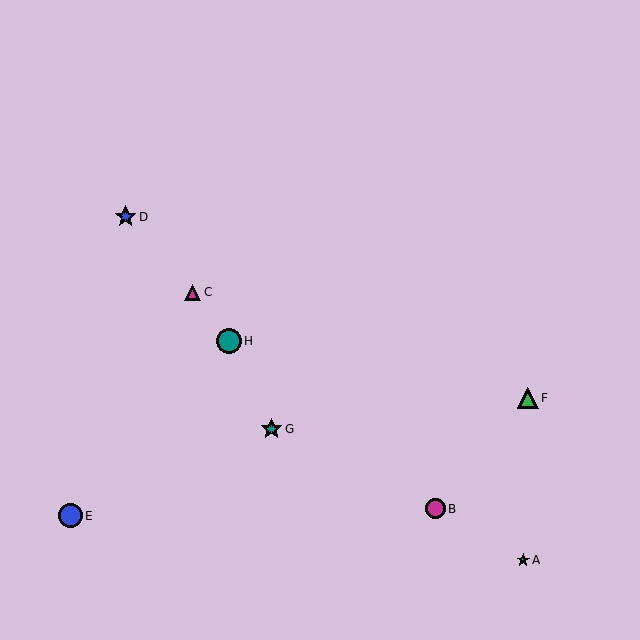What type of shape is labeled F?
Shape F is a green triangle.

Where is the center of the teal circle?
The center of the teal circle is at (229, 341).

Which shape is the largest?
The teal circle (labeled H) is the largest.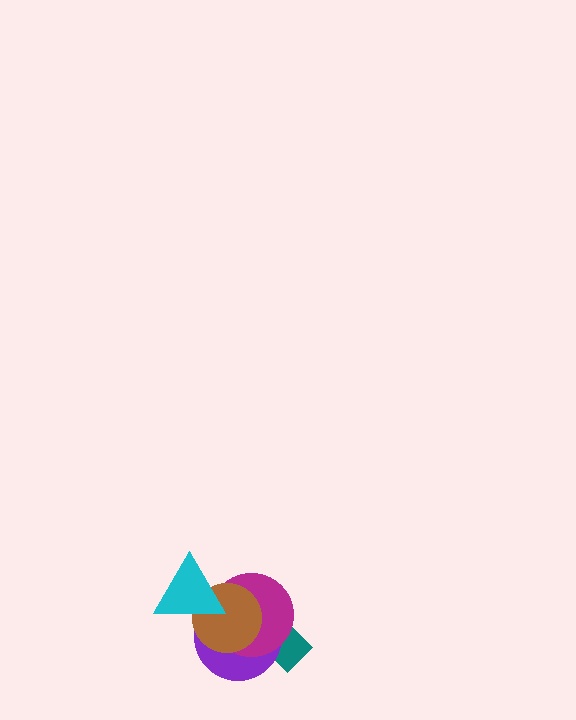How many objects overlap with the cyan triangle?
3 objects overlap with the cyan triangle.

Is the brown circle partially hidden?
Yes, it is partially covered by another shape.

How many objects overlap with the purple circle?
4 objects overlap with the purple circle.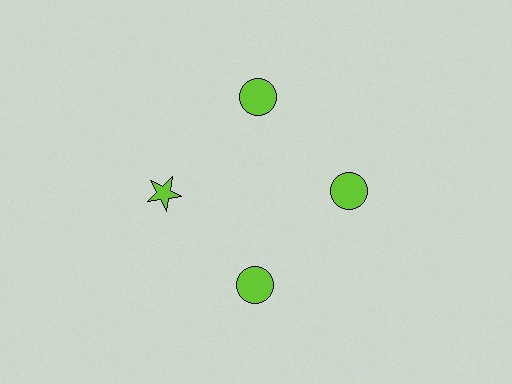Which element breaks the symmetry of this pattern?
The lime star at roughly the 9 o'clock position breaks the symmetry. All other shapes are lime circles.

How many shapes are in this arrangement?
There are 4 shapes arranged in a ring pattern.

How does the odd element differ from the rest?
It has a different shape: star instead of circle.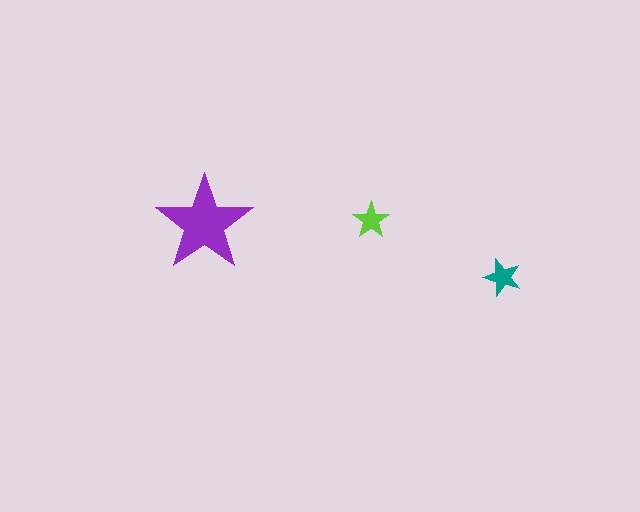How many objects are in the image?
There are 3 objects in the image.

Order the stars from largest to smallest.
the purple one, the teal one, the lime one.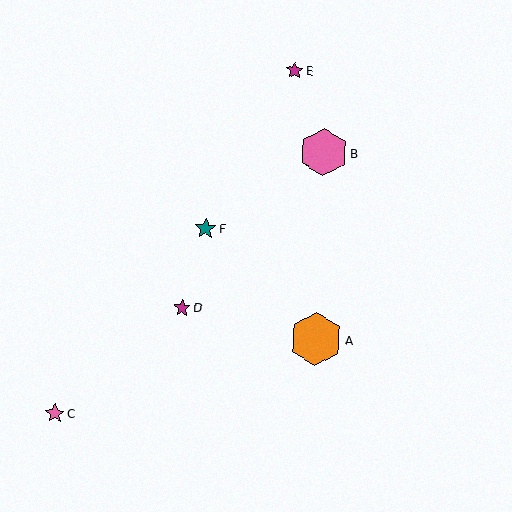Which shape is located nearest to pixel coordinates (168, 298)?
The magenta star (labeled D) at (182, 308) is nearest to that location.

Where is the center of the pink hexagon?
The center of the pink hexagon is at (324, 152).